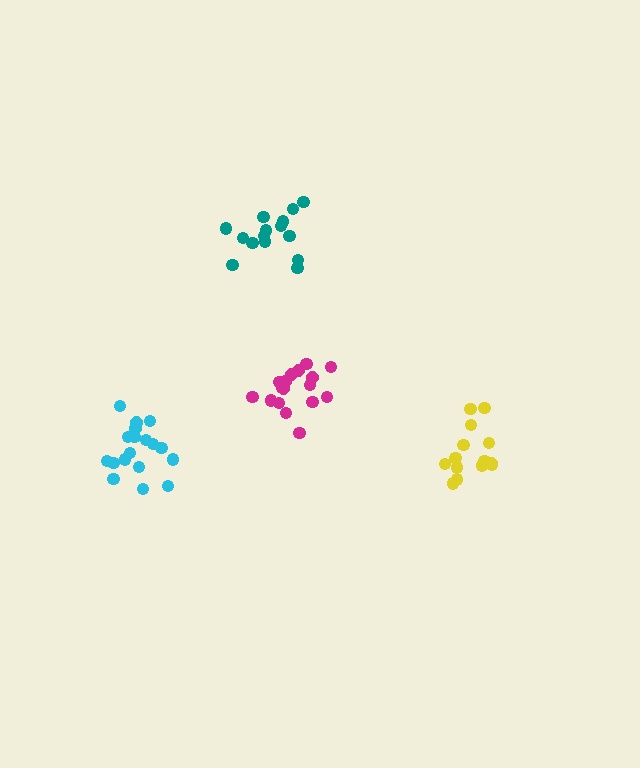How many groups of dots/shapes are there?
There are 4 groups.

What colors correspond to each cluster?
The clusters are colored: magenta, yellow, cyan, teal.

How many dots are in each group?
Group 1: 18 dots, Group 2: 14 dots, Group 3: 18 dots, Group 4: 15 dots (65 total).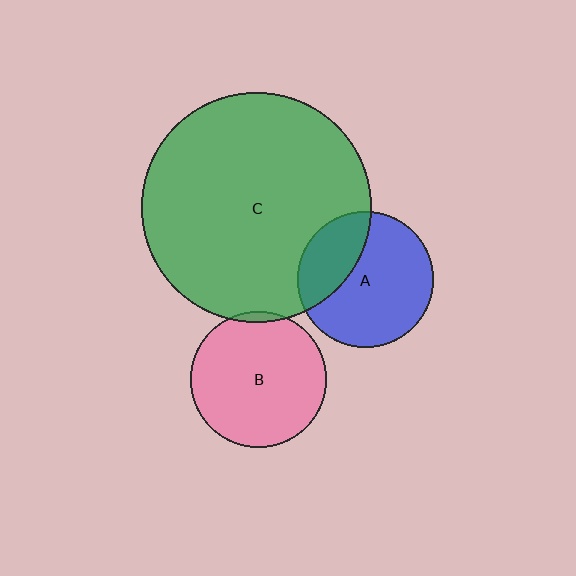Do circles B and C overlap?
Yes.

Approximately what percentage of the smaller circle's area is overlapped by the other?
Approximately 5%.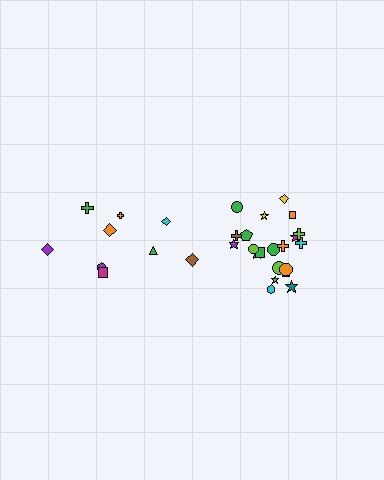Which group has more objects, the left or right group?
The right group.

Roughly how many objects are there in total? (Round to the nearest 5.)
Roughly 30 objects in total.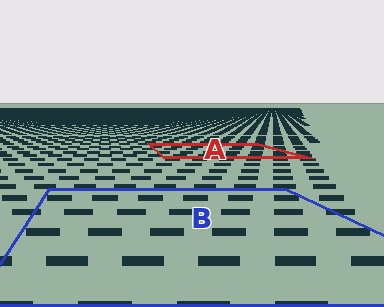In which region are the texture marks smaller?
The texture marks are smaller in region A, because it is farther away.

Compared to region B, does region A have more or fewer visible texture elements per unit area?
Region A has more texture elements per unit area — they are packed more densely because it is farther away.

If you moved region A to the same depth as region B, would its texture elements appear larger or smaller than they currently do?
They would appear larger. At a closer depth, the same texture elements are projected at a bigger on-screen size.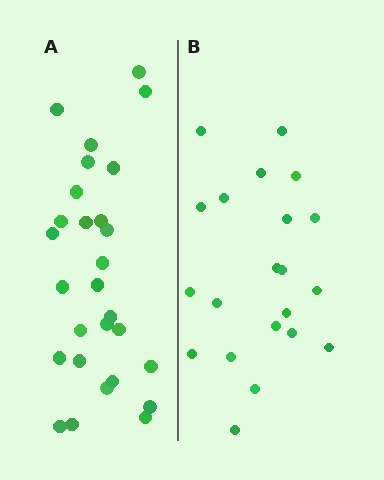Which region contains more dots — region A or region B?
Region A (the left region) has more dots.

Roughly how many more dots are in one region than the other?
Region A has roughly 8 or so more dots than region B.